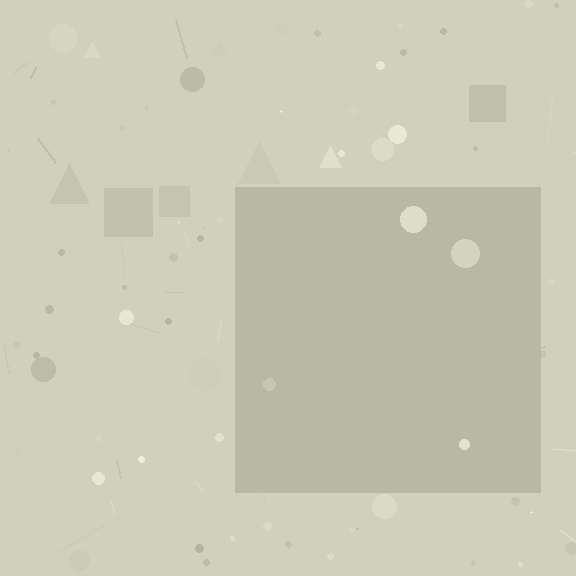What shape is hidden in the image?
A square is hidden in the image.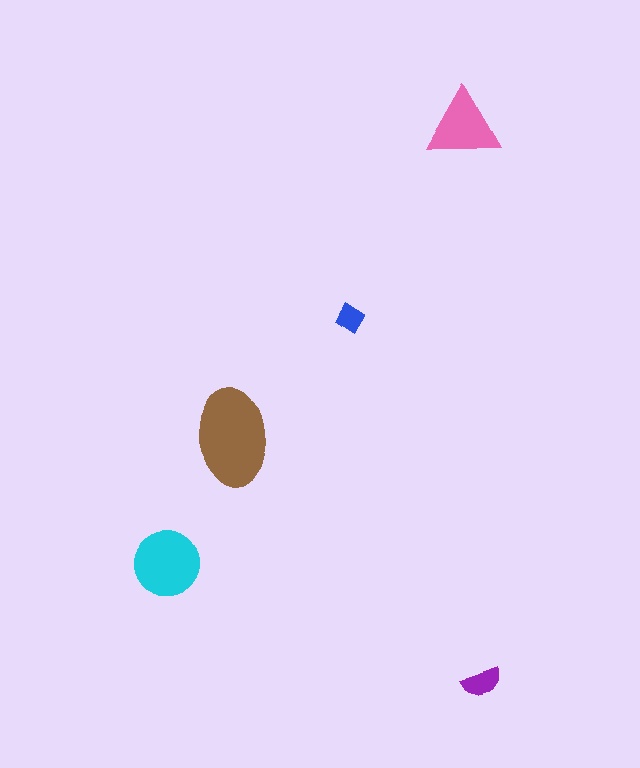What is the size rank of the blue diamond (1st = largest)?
5th.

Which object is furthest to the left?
The cyan circle is leftmost.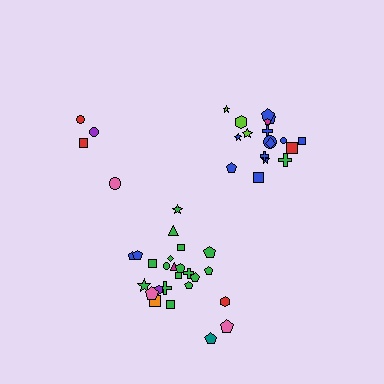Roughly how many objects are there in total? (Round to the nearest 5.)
Roughly 45 objects in total.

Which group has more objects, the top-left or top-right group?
The top-right group.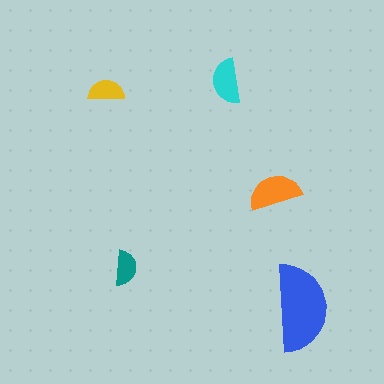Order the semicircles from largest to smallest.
the blue one, the orange one, the cyan one, the yellow one, the teal one.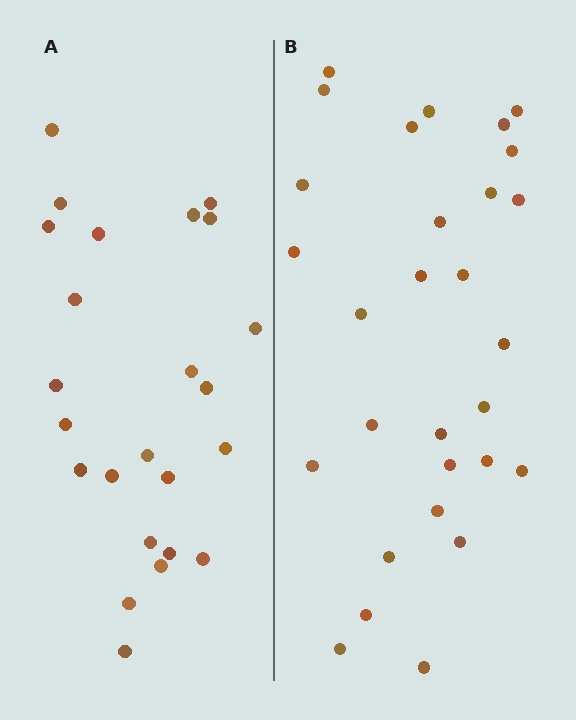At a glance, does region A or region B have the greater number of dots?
Region B (the right region) has more dots.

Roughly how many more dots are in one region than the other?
Region B has about 5 more dots than region A.